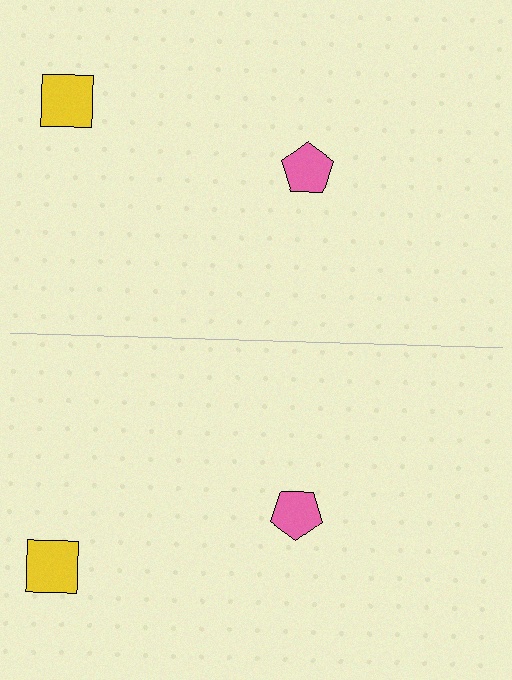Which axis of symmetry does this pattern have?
The pattern has a horizontal axis of symmetry running through the center of the image.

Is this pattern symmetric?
Yes, this pattern has bilateral (reflection) symmetry.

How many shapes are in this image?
There are 4 shapes in this image.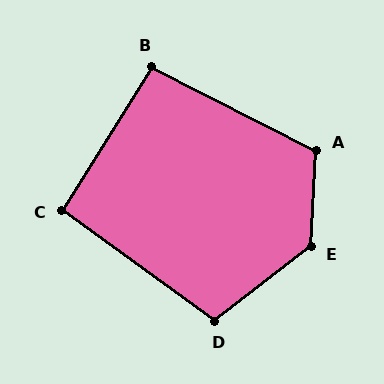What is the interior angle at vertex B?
Approximately 95 degrees (obtuse).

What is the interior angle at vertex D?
Approximately 106 degrees (obtuse).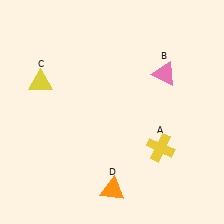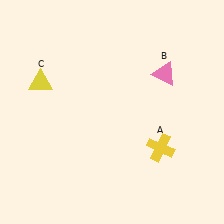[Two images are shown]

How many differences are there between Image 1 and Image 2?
There is 1 difference between the two images.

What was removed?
The orange triangle (D) was removed in Image 2.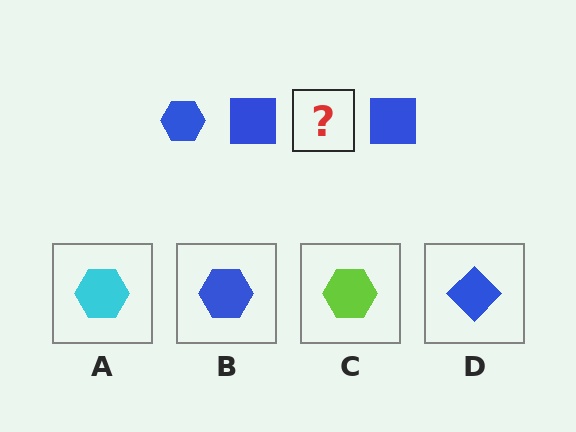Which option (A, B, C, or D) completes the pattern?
B.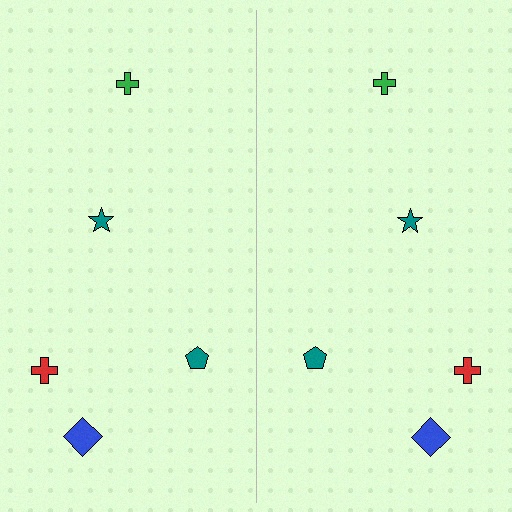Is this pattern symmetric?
Yes, this pattern has bilateral (reflection) symmetry.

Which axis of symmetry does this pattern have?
The pattern has a vertical axis of symmetry running through the center of the image.